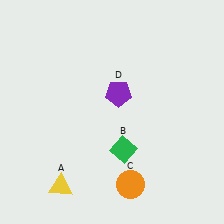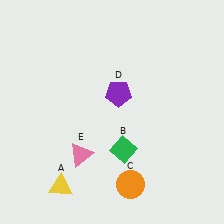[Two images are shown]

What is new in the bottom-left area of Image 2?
A pink triangle (E) was added in the bottom-left area of Image 2.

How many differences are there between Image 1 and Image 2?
There is 1 difference between the two images.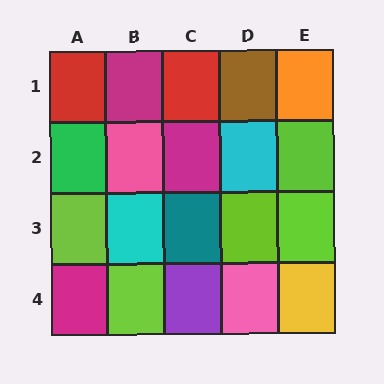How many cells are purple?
1 cell is purple.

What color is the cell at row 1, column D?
Brown.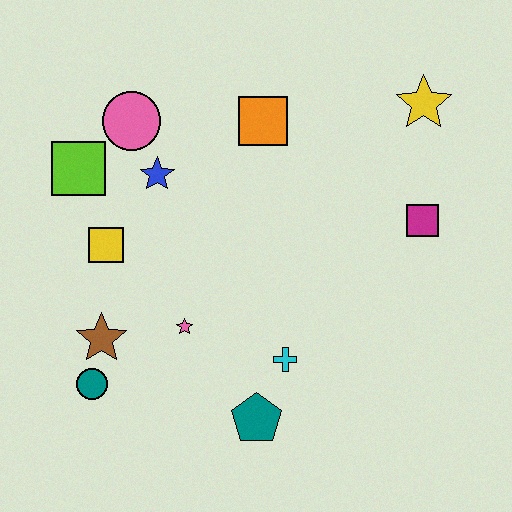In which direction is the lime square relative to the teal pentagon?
The lime square is above the teal pentagon.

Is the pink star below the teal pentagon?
No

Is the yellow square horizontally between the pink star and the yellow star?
No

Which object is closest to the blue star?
The pink circle is closest to the blue star.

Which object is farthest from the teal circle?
The yellow star is farthest from the teal circle.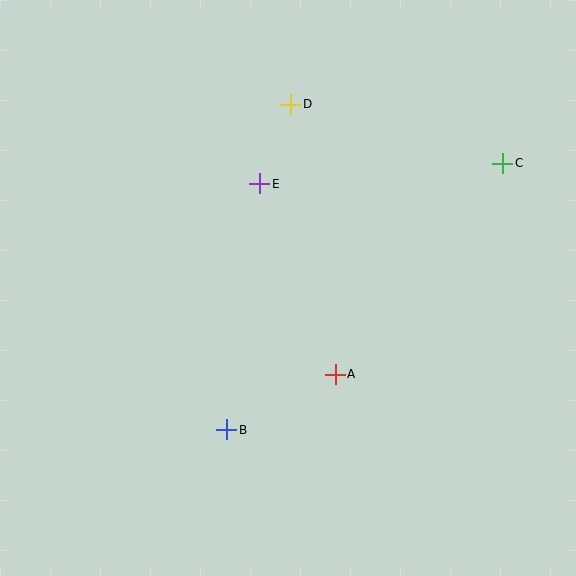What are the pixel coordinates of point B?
Point B is at (227, 430).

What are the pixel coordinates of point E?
Point E is at (260, 184).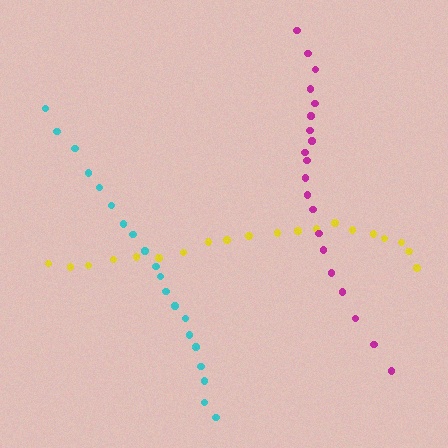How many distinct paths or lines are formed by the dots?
There are 3 distinct paths.